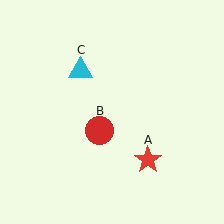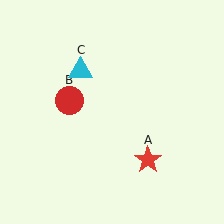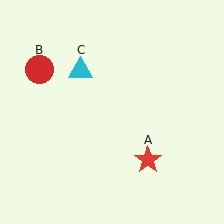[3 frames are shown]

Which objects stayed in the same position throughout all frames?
Red star (object A) and cyan triangle (object C) remained stationary.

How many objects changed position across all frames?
1 object changed position: red circle (object B).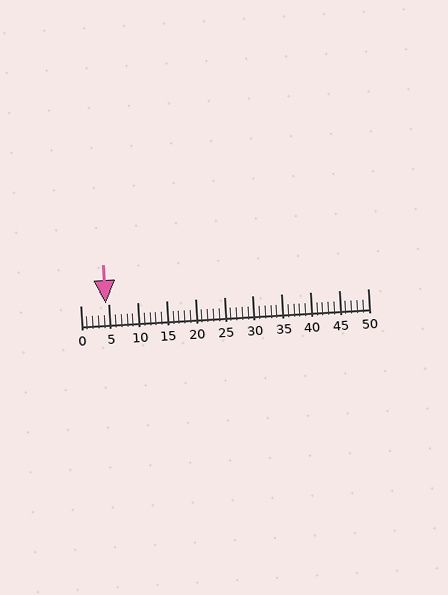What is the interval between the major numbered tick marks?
The major tick marks are spaced 5 units apart.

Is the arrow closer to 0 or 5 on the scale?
The arrow is closer to 5.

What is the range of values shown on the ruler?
The ruler shows values from 0 to 50.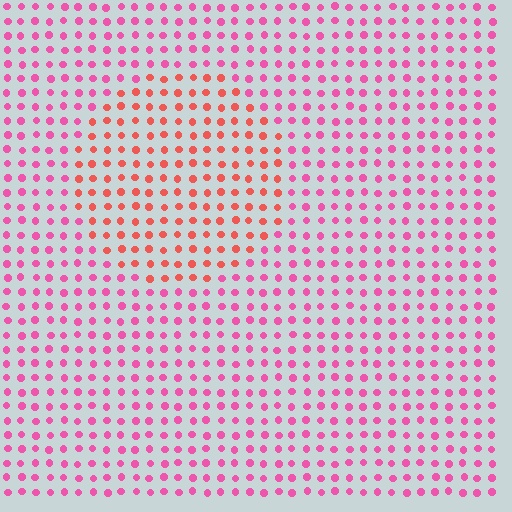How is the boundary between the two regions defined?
The boundary is defined purely by a slight shift in hue (about 36 degrees). Spacing, size, and orientation are identical on both sides.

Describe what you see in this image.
The image is filled with small pink elements in a uniform arrangement. A circle-shaped region is visible where the elements are tinted to a slightly different hue, forming a subtle color boundary.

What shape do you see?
I see a circle.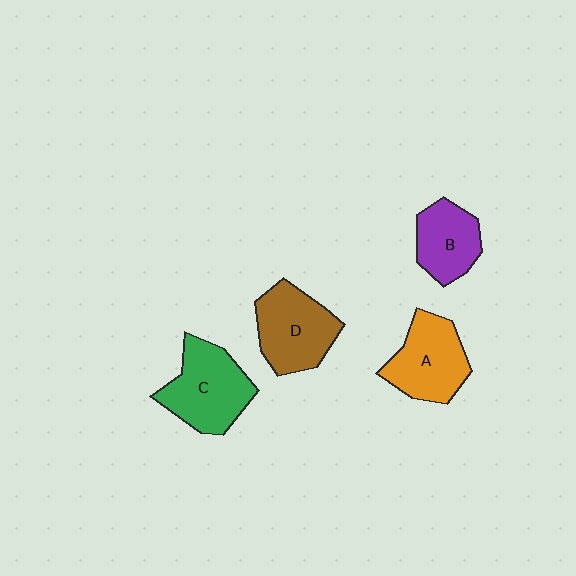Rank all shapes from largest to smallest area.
From largest to smallest: C (green), D (brown), A (orange), B (purple).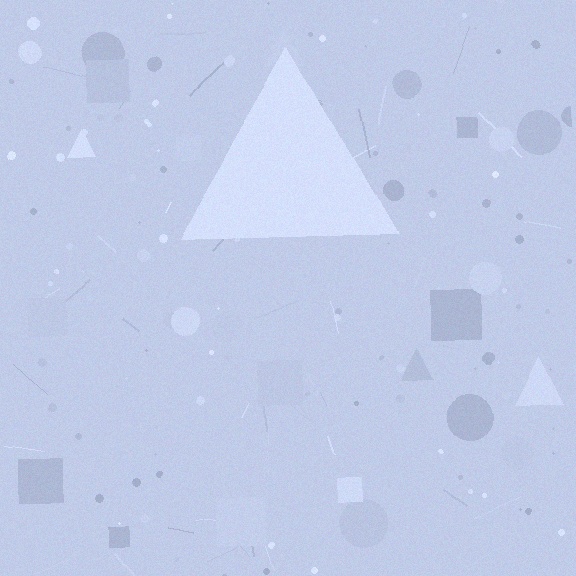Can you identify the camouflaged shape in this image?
The camouflaged shape is a triangle.